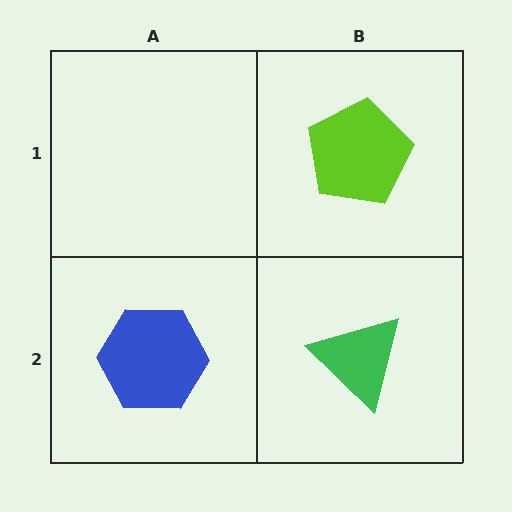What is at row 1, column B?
A lime pentagon.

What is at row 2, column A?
A blue hexagon.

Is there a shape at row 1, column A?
No, that cell is empty.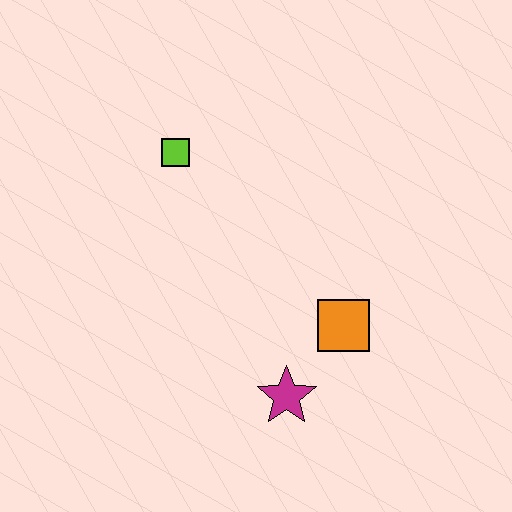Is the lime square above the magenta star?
Yes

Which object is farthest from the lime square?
The magenta star is farthest from the lime square.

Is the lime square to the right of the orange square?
No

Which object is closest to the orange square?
The magenta star is closest to the orange square.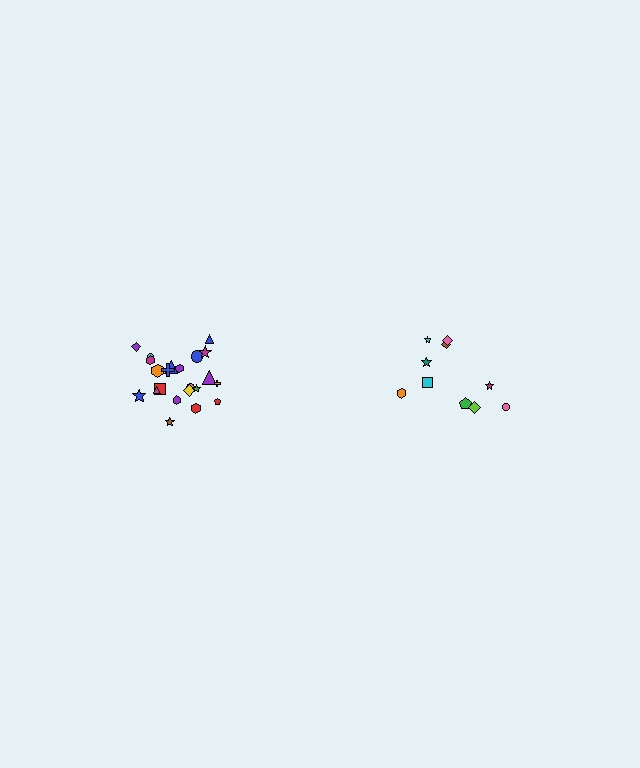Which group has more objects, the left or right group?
The left group.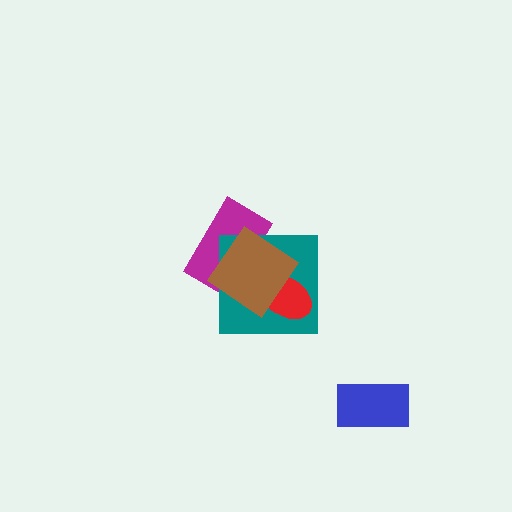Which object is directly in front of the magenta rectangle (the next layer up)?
The teal square is directly in front of the magenta rectangle.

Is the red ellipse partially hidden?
Yes, it is partially covered by another shape.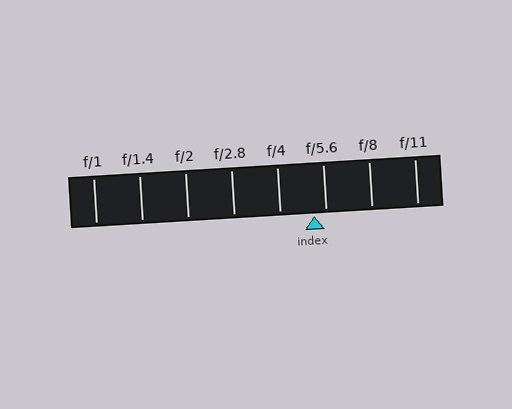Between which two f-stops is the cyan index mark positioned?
The index mark is between f/4 and f/5.6.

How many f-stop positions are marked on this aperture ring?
There are 8 f-stop positions marked.